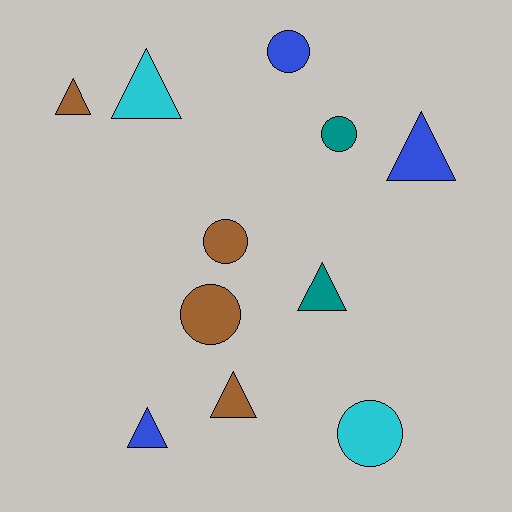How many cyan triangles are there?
There is 1 cyan triangle.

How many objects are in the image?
There are 11 objects.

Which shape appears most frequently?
Triangle, with 6 objects.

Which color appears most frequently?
Brown, with 4 objects.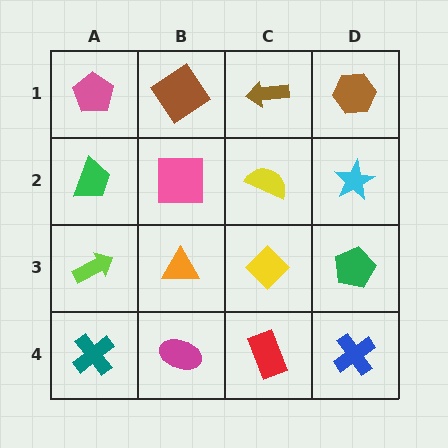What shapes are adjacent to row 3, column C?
A yellow semicircle (row 2, column C), a red rectangle (row 4, column C), an orange triangle (row 3, column B), a green pentagon (row 3, column D).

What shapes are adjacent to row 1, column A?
A green trapezoid (row 2, column A), a brown diamond (row 1, column B).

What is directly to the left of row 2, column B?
A green trapezoid.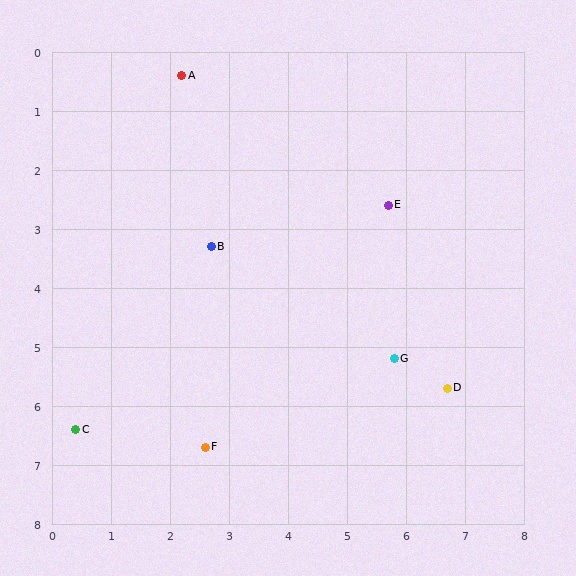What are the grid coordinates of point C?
Point C is at approximately (0.4, 6.4).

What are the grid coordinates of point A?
Point A is at approximately (2.2, 0.4).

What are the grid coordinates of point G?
Point G is at approximately (5.8, 5.2).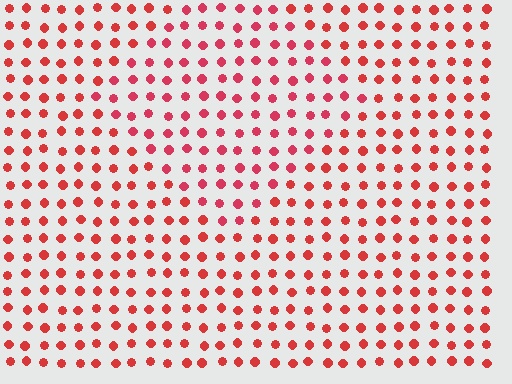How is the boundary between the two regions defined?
The boundary is defined purely by a slight shift in hue (about 13 degrees). Spacing, size, and orientation are identical on both sides.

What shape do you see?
I see a diamond.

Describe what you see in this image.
The image is filled with small red elements in a uniform arrangement. A diamond-shaped region is visible where the elements are tinted to a slightly different hue, forming a subtle color boundary.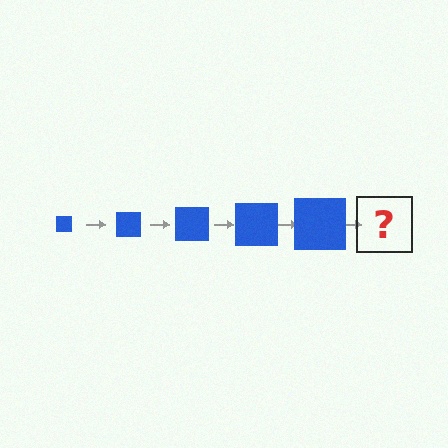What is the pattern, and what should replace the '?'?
The pattern is that the square gets progressively larger each step. The '?' should be a blue square, larger than the previous one.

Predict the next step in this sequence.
The next step is a blue square, larger than the previous one.